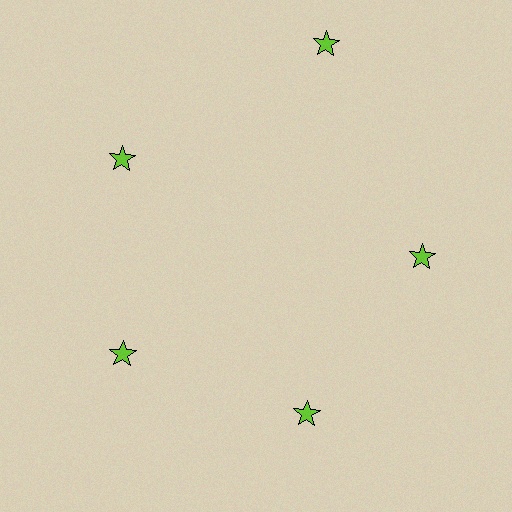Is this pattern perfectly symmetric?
No. The 5 lime stars are arranged in a ring, but one element near the 1 o'clock position is pushed outward from the center, breaking the 5-fold rotational symmetry.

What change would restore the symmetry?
The symmetry would be restored by moving it inward, back onto the ring so that all 5 stars sit at equal angles and equal distance from the center.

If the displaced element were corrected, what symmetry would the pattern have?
It would have 5-fold rotational symmetry — the pattern would map onto itself every 72 degrees.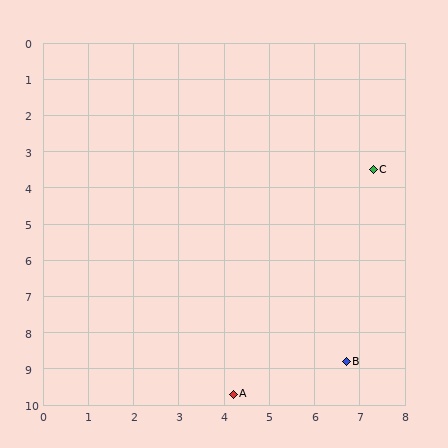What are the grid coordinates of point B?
Point B is at approximately (6.7, 8.8).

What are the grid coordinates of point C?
Point C is at approximately (7.3, 3.5).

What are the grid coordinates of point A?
Point A is at approximately (4.2, 9.7).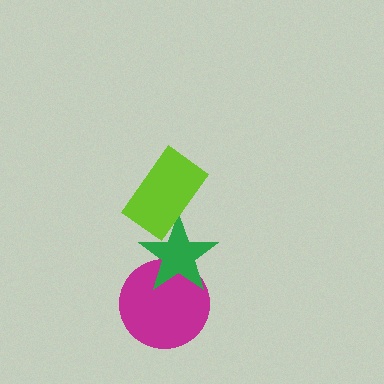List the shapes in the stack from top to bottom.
From top to bottom: the lime rectangle, the green star, the magenta circle.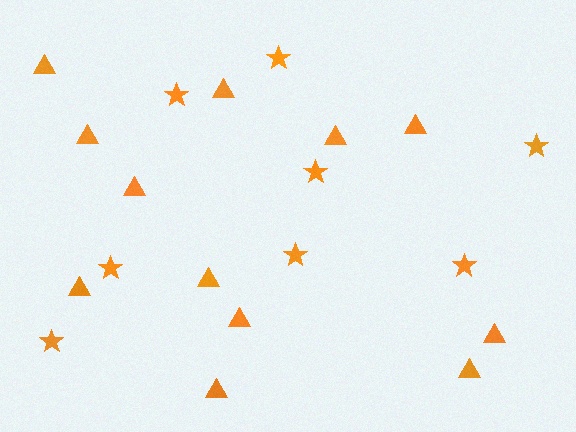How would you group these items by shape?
There are 2 groups: one group of triangles (12) and one group of stars (8).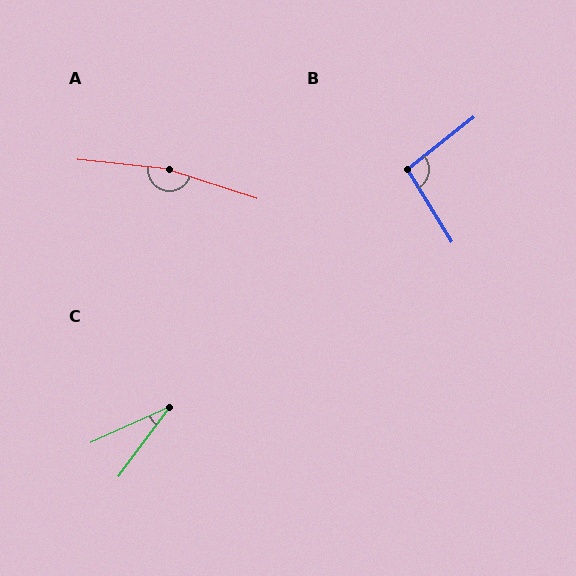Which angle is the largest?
A, at approximately 168 degrees.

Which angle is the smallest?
C, at approximately 29 degrees.